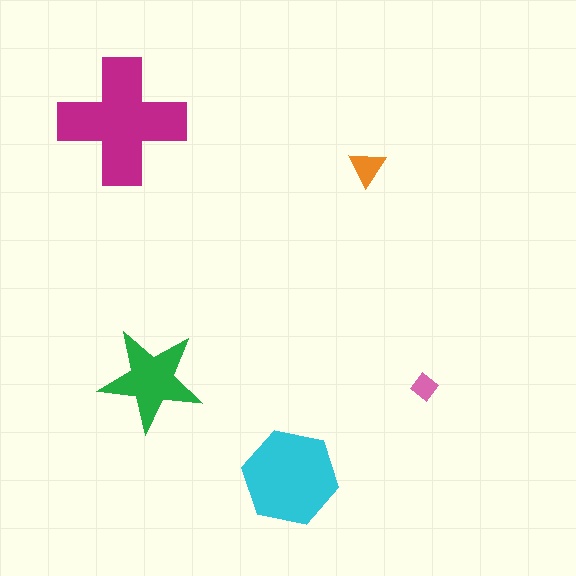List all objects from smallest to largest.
The pink diamond, the orange triangle, the green star, the cyan hexagon, the magenta cross.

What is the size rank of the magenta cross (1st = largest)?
1st.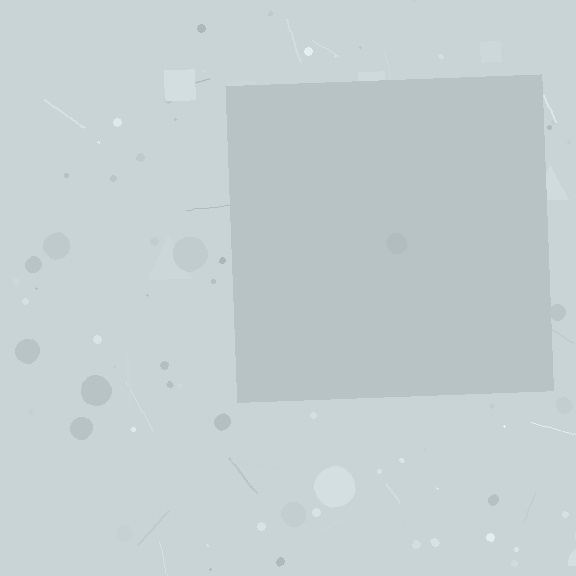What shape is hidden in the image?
A square is hidden in the image.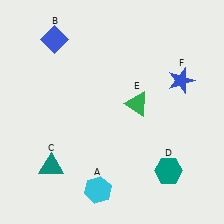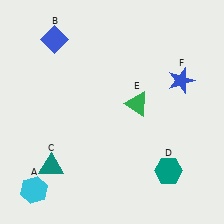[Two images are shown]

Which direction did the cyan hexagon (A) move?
The cyan hexagon (A) moved left.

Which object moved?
The cyan hexagon (A) moved left.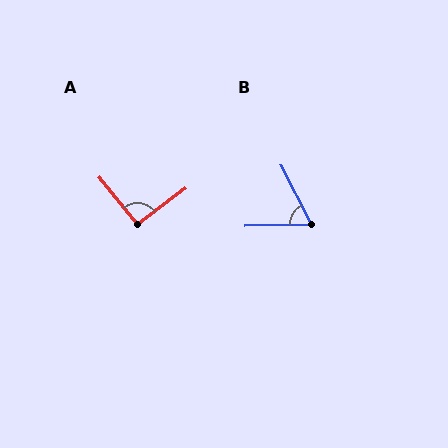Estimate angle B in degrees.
Approximately 63 degrees.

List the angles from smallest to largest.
B (63°), A (91°).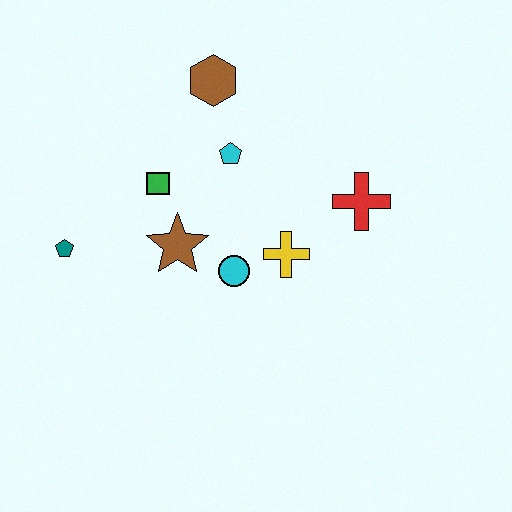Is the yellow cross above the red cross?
No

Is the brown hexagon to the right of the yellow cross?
No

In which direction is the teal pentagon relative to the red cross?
The teal pentagon is to the left of the red cross.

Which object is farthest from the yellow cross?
The teal pentagon is farthest from the yellow cross.